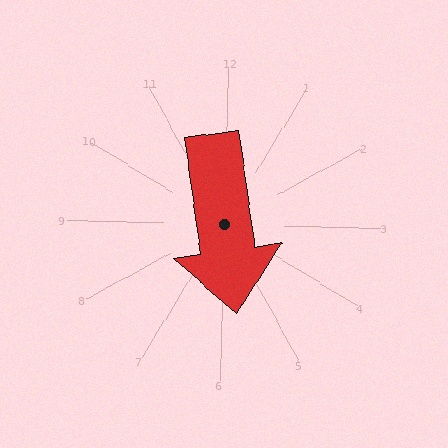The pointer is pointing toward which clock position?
Roughly 6 o'clock.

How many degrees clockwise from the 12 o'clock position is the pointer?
Approximately 171 degrees.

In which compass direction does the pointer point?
South.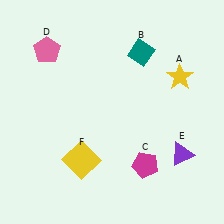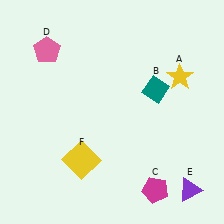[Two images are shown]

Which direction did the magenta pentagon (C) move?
The magenta pentagon (C) moved down.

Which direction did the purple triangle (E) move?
The purple triangle (E) moved down.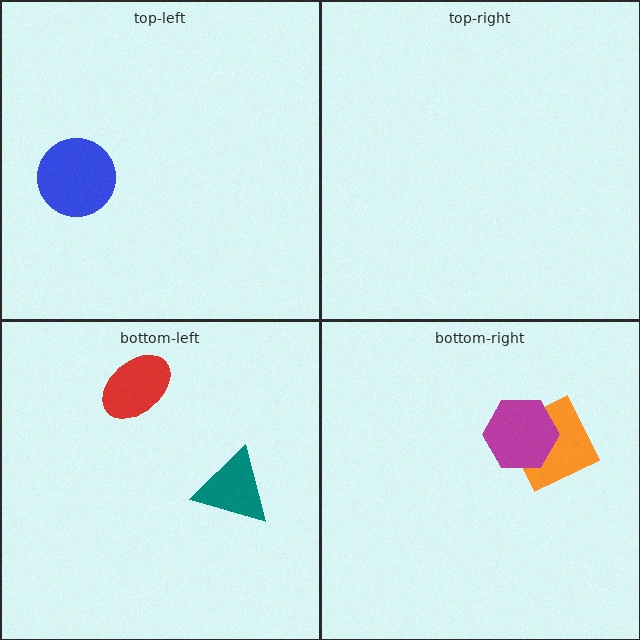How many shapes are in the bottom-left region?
2.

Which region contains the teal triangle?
The bottom-left region.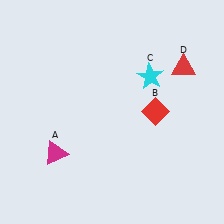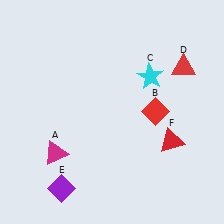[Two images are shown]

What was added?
A purple diamond (E), a red triangle (F) were added in Image 2.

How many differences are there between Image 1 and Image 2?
There are 2 differences between the two images.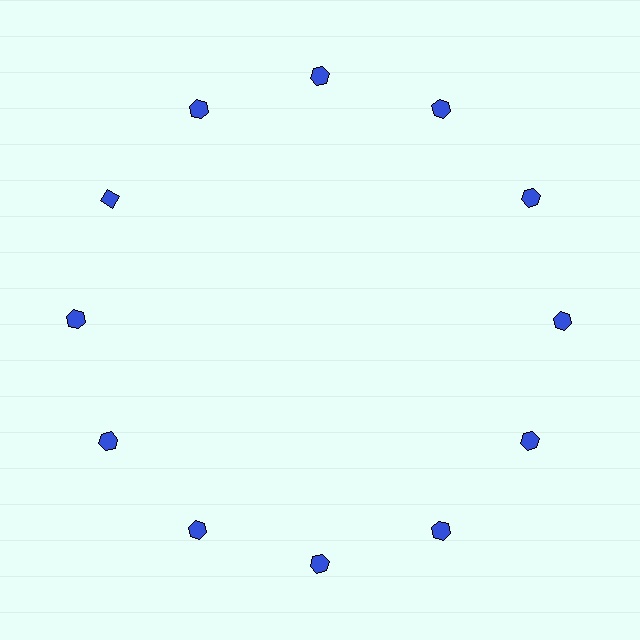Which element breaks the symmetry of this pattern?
The blue diamond at roughly the 10 o'clock position breaks the symmetry. All other shapes are blue hexagons.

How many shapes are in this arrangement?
There are 12 shapes arranged in a ring pattern.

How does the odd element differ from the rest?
It has a different shape: diamond instead of hexagon.